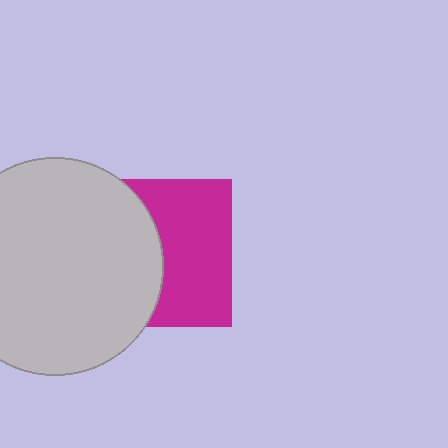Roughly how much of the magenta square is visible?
About half of it is visible (roughly 53%).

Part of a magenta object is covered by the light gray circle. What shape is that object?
It is a square.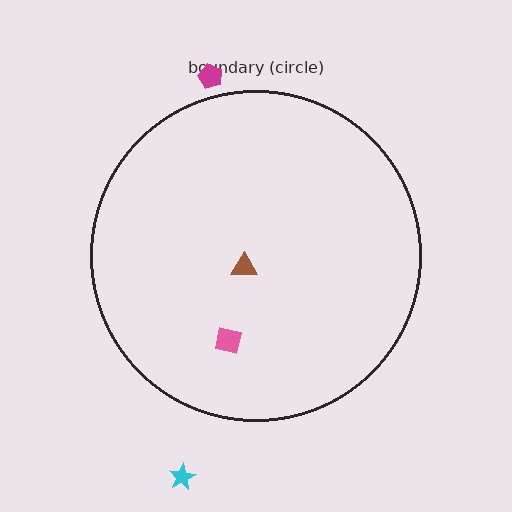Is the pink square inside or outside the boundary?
Inside.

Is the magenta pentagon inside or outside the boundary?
Outside.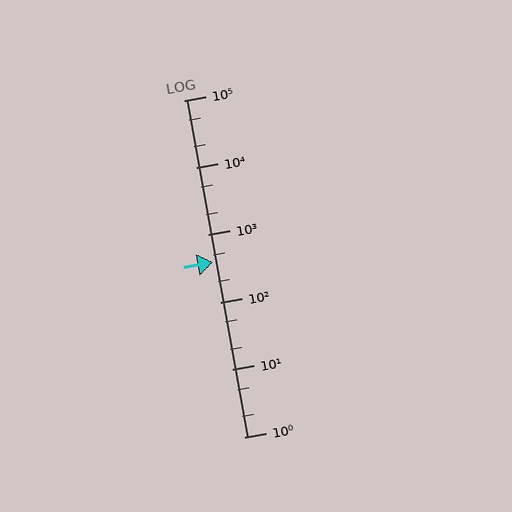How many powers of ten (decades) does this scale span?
The scale spans 5 decades, from 1 to 100000.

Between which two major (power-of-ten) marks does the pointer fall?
The pointer is between 100 and 1000.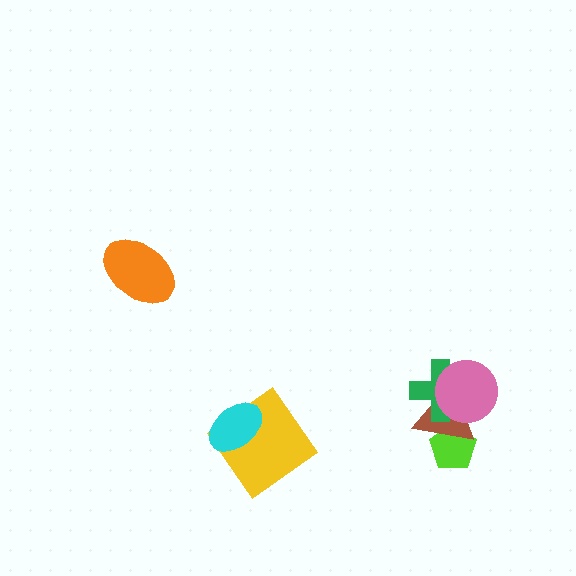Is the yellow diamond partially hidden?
Yes, it is partially covered by another shape.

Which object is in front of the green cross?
The pink circle is in front of the green cross.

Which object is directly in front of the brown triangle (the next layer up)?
The green cross is directly in front of the brown triangle.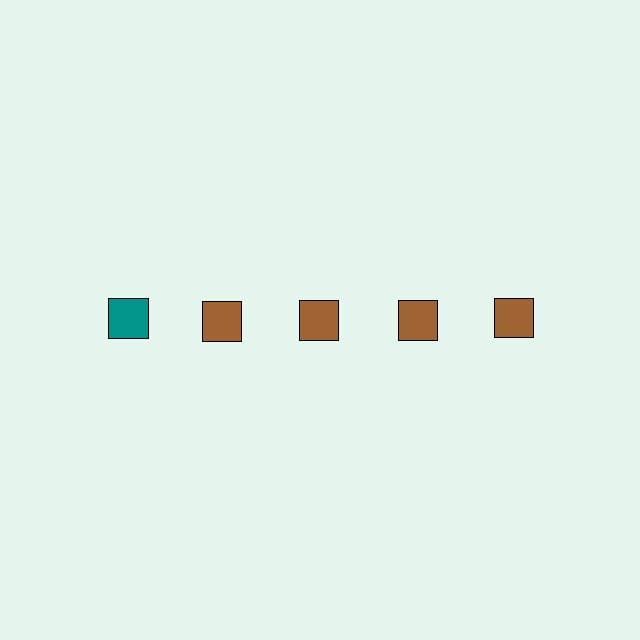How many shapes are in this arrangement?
There are 5 shapes arranged in a grid pattern.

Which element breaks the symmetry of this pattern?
The teal square in the top row, leftmost column breaks the symmetry. All other shapes are brown squares.